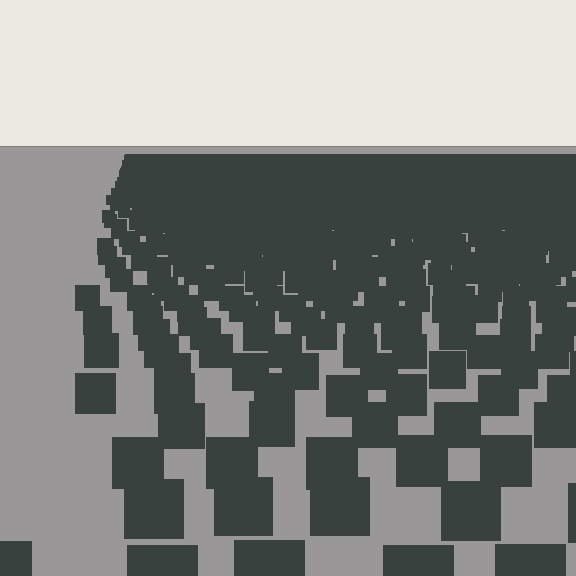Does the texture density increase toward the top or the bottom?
Density increases toward the top.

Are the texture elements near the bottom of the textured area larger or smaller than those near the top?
Larger. Near the bottom, elements are closer to the viewer and appear at a bigger on-screen size.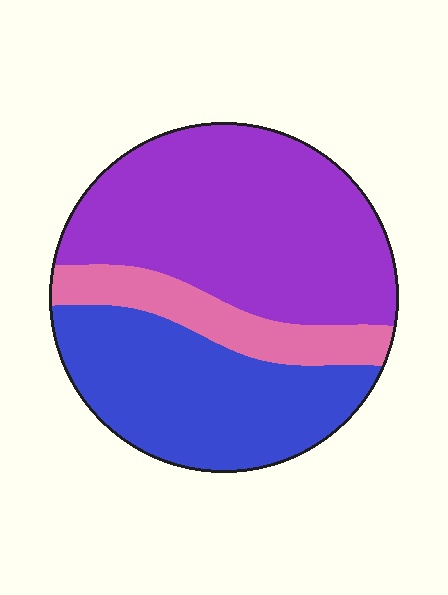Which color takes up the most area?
Purple, at roughly 50%.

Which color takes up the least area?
Pink, at roughly 15%.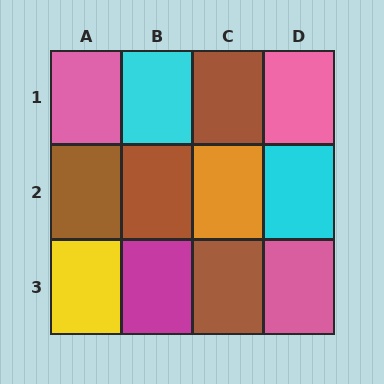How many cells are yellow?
1 cell is yellow.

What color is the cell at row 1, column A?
Pink.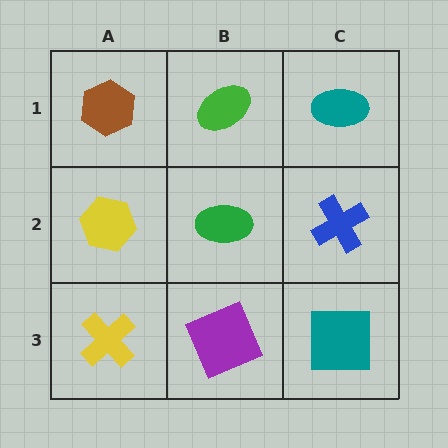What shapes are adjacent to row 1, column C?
A blue cross (row 2, column C), a green ellipse (row 1, column B).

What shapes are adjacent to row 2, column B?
A green ellipse (row 1, column B), a purple square (row 3, column B), a yellow hexagon (row 2, column A), a blue cross (row 2, column C).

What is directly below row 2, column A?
A yellow cross.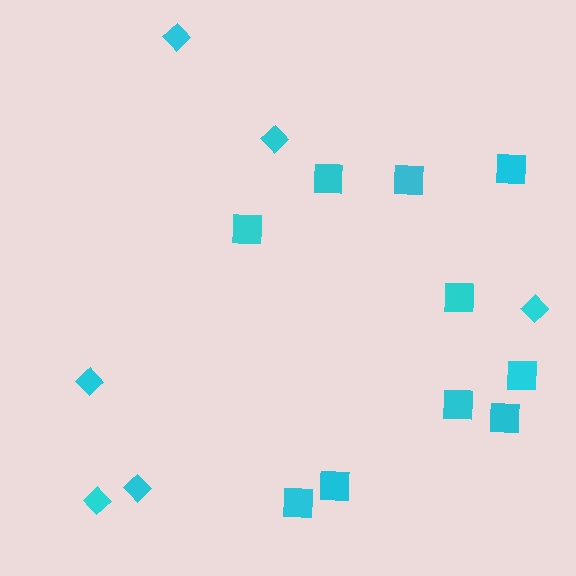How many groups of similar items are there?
There are 2 groups: one group of diamonds (6) and one group of squares (10).